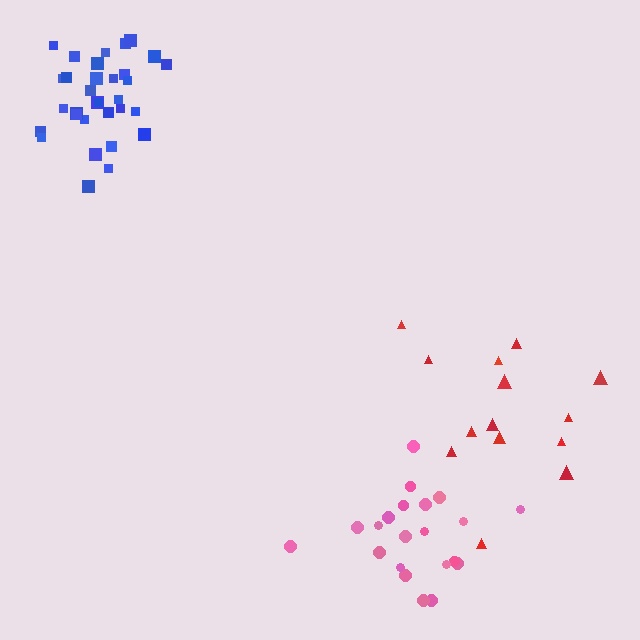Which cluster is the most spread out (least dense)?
Red.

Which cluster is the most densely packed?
Blue.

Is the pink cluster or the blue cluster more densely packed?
Blue.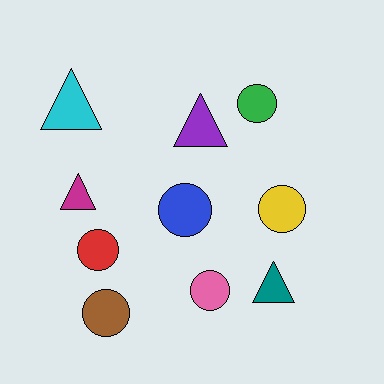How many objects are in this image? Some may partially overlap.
There are 10 objects.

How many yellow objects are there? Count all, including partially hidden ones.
There is 1 yellow object.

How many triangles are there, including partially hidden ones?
There are 4 triangles.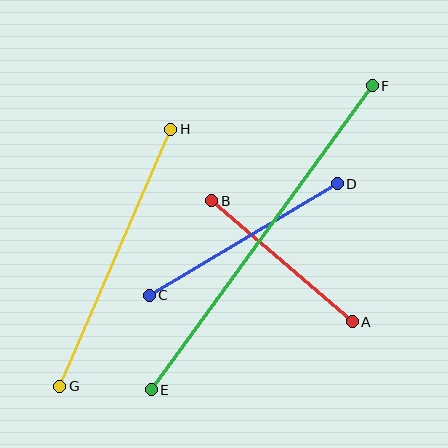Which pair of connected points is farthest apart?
Points E and F are farthest apart.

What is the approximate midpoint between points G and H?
The midpoint is at approximately (115, 258) pixels.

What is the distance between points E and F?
The distance is approximately 376 pixels.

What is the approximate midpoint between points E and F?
The midpoint is at approximately (262, 238) pixels.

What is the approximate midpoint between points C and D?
The midpoint is at approximately (243, 239) pixels.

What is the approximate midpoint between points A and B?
The midpoint is at approximately (282, 261) pixels.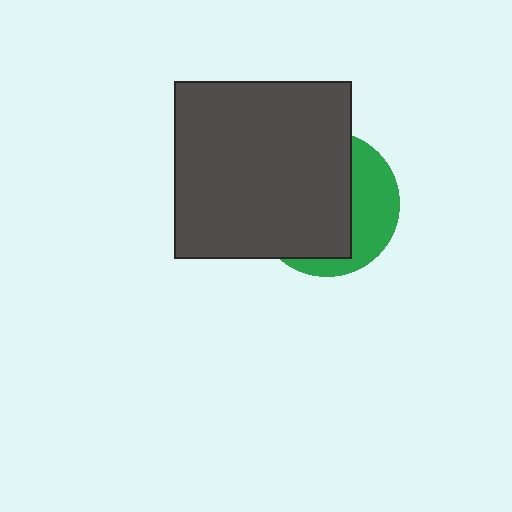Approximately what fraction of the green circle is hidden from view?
Roughly 65% of the green circle is hidden behind the dark gray square.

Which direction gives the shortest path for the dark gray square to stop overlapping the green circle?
Moving left gives the shortest separation.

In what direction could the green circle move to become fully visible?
The green circle could move right. That would shift it out from behind the dark gray square entirely.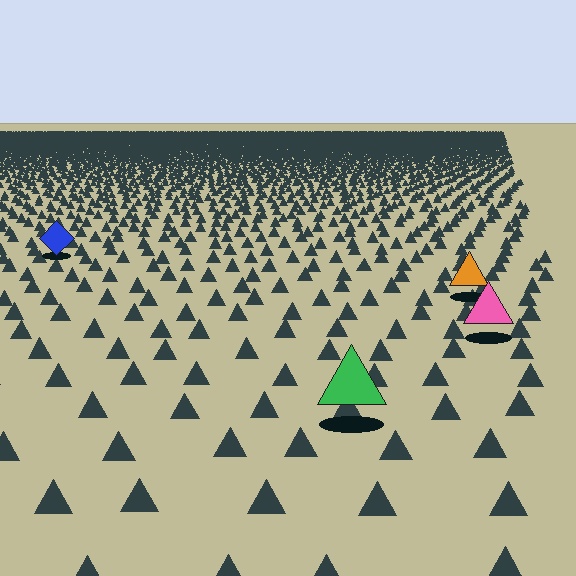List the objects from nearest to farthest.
From nearest to farthest: the green triangle, the pink triangle, the orange triangle, the blue diamond.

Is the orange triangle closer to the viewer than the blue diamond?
Yes. The orange triangle is closer — you can tell from the texture gradient: the ground texture is coarser near it.